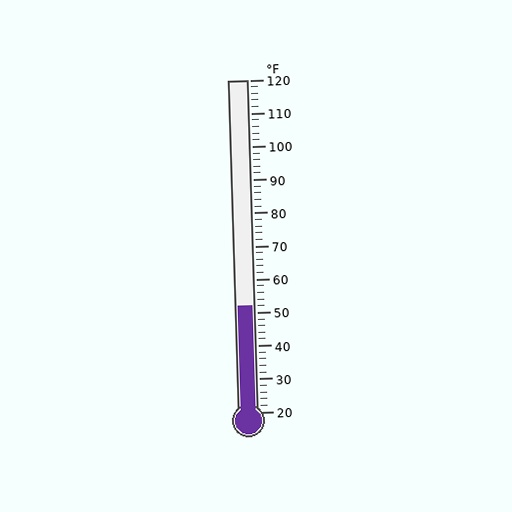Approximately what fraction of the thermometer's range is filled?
The thermometer is filled to approximately 30% of its range.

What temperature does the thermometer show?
The thermometer shows approximately 52°F.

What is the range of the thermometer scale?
The thermometer scale ranges from 20°F to 120°F.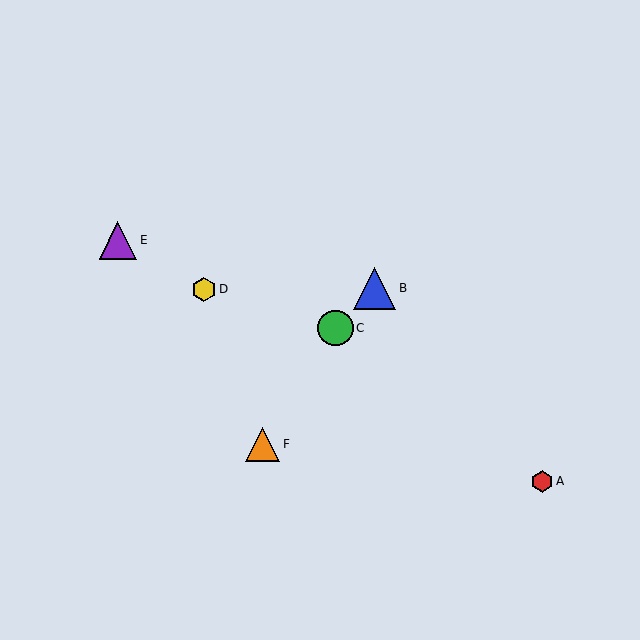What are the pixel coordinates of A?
Object A is at (542, 481).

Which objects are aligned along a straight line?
Objects A, D, E are aligned along a straight line.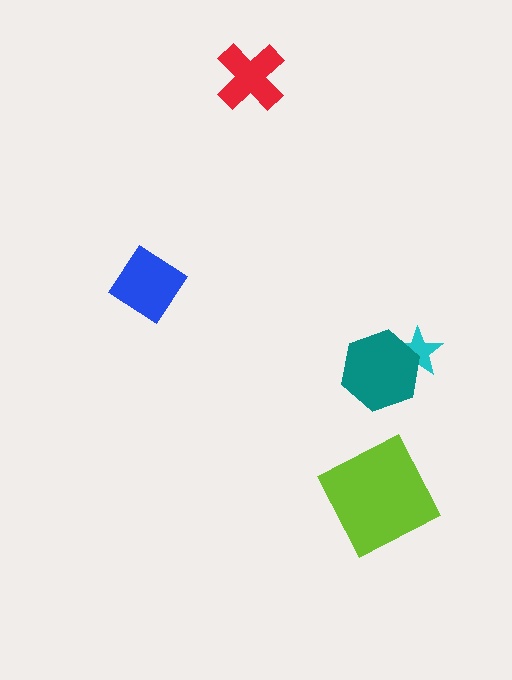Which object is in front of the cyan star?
The teal hexagon is in front of the cyan star.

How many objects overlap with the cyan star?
1 object overlaps with the cyan star.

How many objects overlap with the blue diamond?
0 objects overlap with the blue diamond.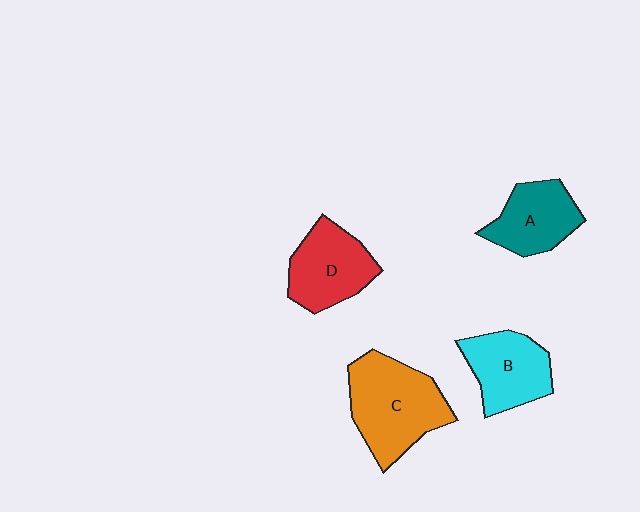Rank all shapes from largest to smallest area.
From largest to smallest: C (orange), D (red), B (cyan), A (teal).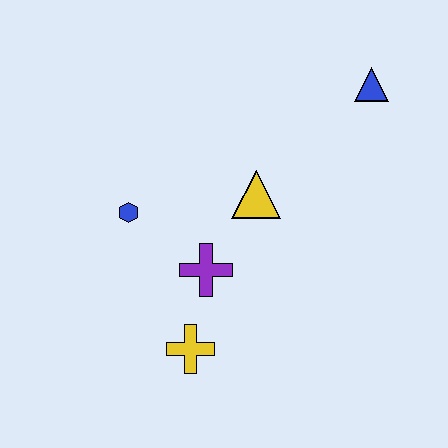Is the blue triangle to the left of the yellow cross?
No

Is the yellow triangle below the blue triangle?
Yes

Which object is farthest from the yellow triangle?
The yellow cross is farthest from the yellow triangle.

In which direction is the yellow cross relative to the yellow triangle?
The yellow cross is below the yellow triangle.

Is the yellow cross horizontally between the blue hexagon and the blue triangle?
Yes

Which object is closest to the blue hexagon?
The purple cross is closest to the blue hexagon.